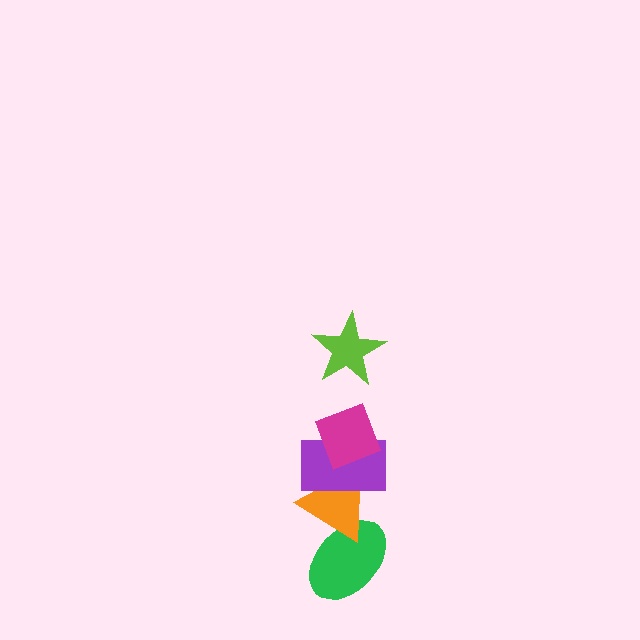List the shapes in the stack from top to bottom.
From top to bottom: the lime star, the magenta diamond, the purple rectangle, the orange triangle, the green ellipse.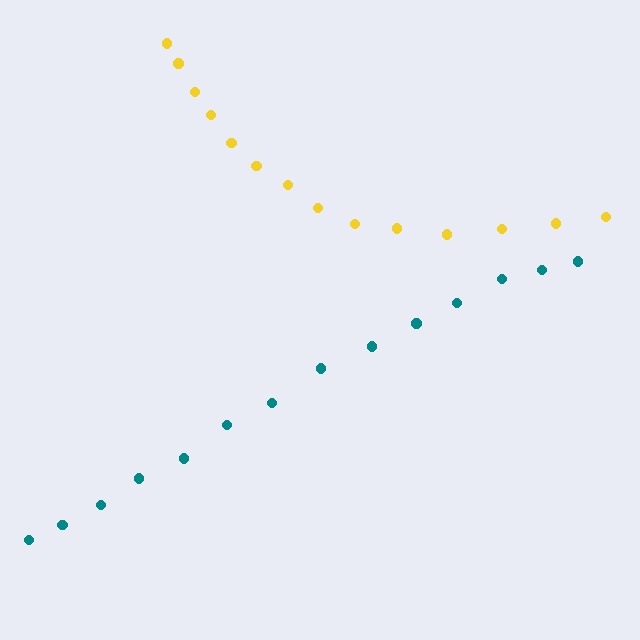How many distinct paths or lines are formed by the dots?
There are 2 distinct paths.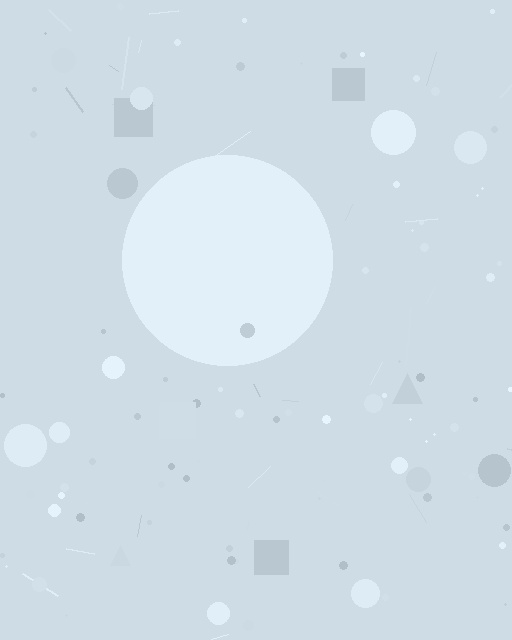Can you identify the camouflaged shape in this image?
The camouflaged shape is a circle.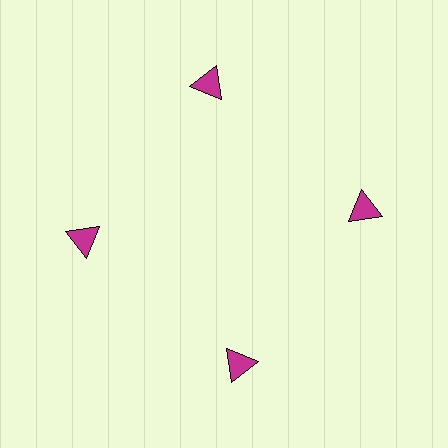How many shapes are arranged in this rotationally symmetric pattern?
There are 4 shapes, arranged in 4 groups of 1.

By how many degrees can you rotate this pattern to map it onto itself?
The pattern maps onto itself every 90 degrees of rotation.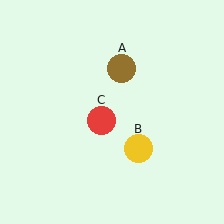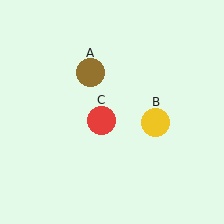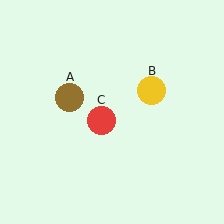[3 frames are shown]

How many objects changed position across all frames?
2 objects changed position: brown circle (object A), yellow circle (object B).